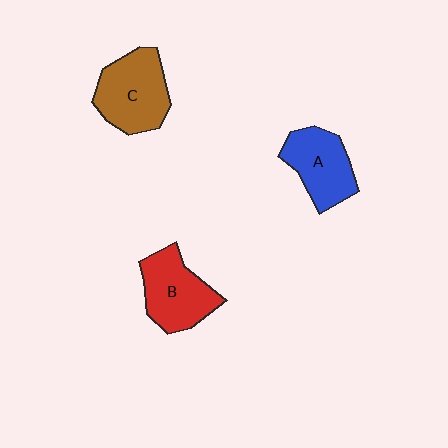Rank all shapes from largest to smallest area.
From largest to smallest: C (brown), B (red), A (blue).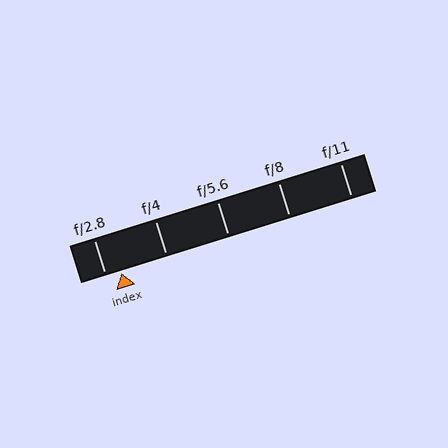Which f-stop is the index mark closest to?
The index mark is closest to f/2.8.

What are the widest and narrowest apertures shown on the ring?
The widest aperture shown is f/2.8 and the narrowest is f/11.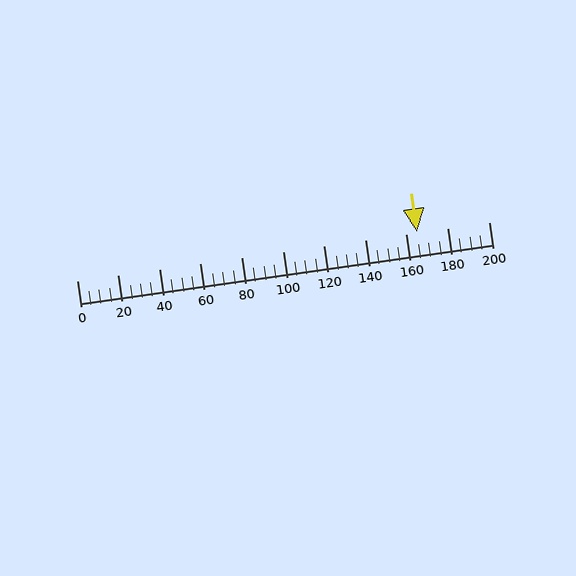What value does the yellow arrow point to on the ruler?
The yellow arrow points to approximately 165.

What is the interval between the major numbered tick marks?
The major tick marks are spaced 20 units apart.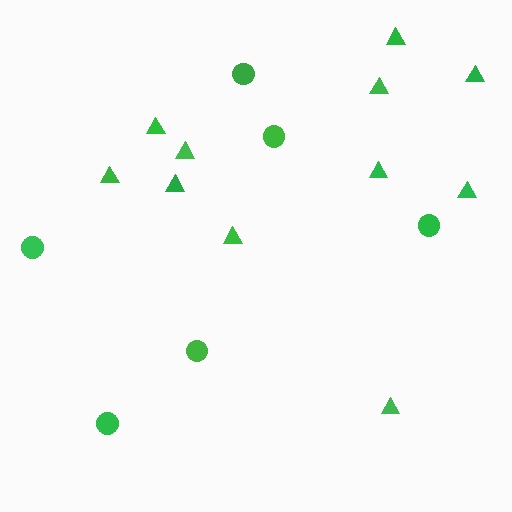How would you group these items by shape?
There are 2 groups: one group of triangles (11) and one group of circles (6).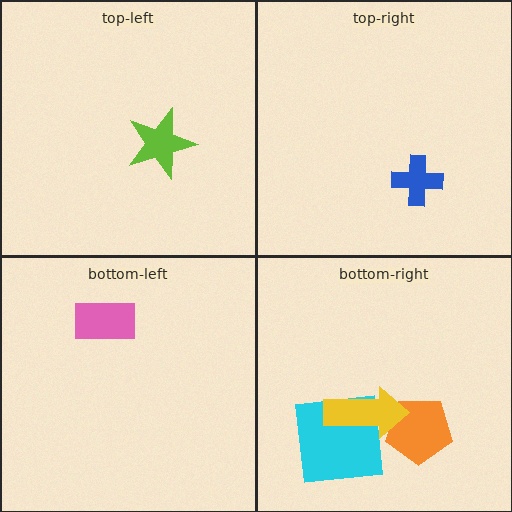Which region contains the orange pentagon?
The bottom-right region.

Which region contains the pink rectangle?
The bottom-left region.